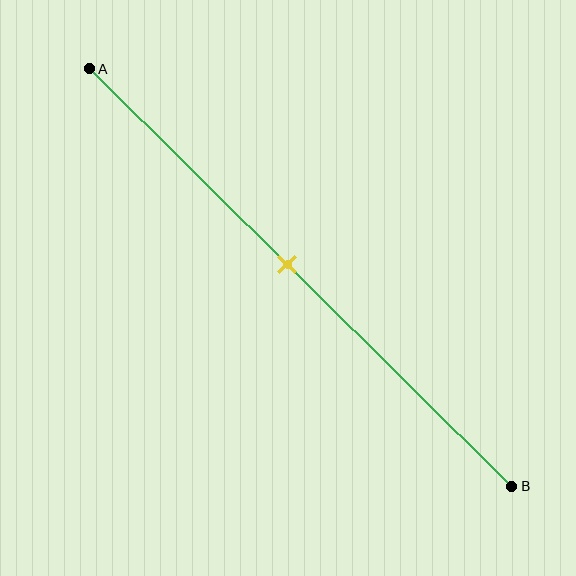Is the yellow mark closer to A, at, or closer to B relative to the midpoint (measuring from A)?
The yellow mark is closer to point A than the midpoint of segment AB.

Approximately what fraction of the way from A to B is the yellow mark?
The yellow mark is approximately 45% of the way from A to B.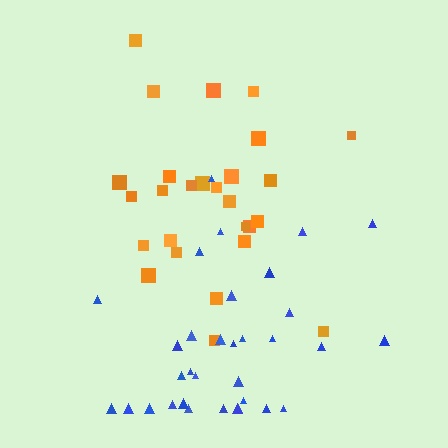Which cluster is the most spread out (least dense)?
Orange.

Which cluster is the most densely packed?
Blue.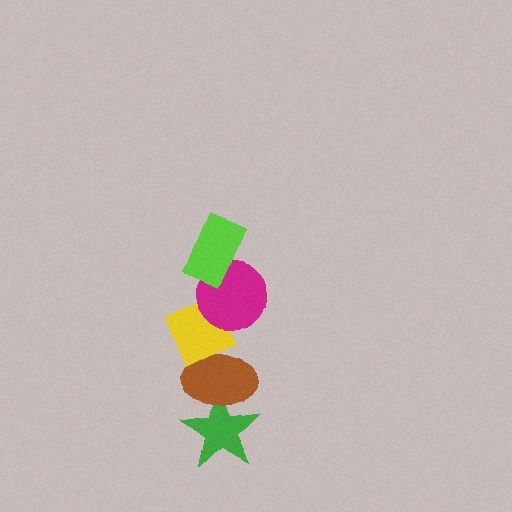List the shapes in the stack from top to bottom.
From top to bottom: the lime rectangle, the magenta circle, the yellow diamond, the brown ellipse, the green star.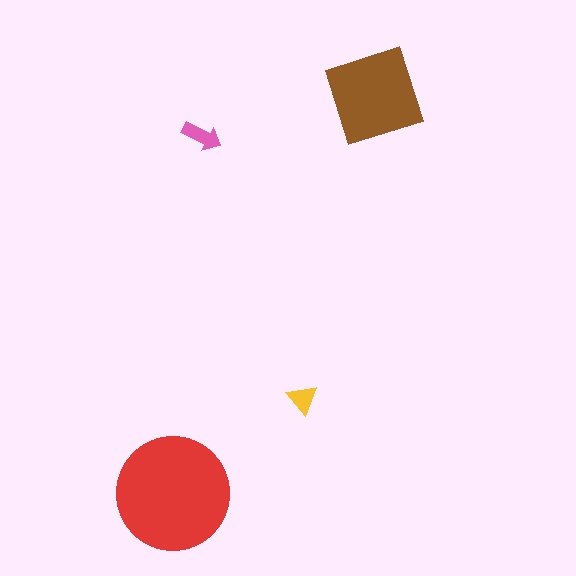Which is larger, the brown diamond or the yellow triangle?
The brown diamond.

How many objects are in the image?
There are 4 objects in the image.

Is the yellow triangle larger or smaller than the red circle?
Smaller.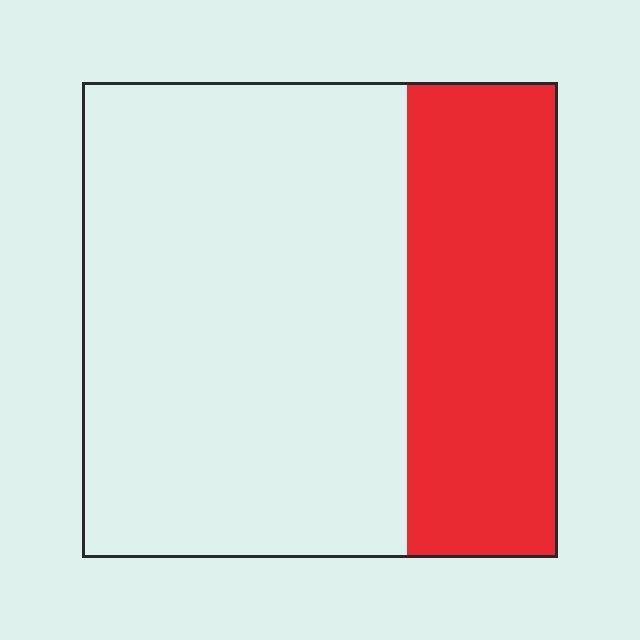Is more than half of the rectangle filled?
No.